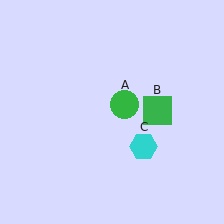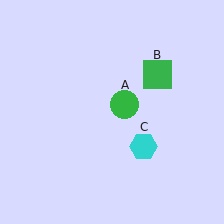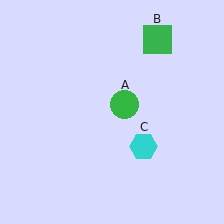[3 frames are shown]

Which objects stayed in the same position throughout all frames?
Green circle (object A) and cyan hexagon (object C) remained stationary.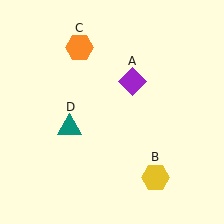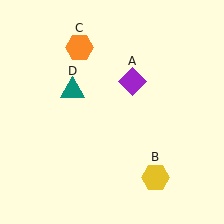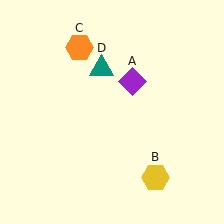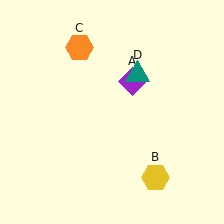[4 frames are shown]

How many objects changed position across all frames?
1 object changed position: teal triangle (object D).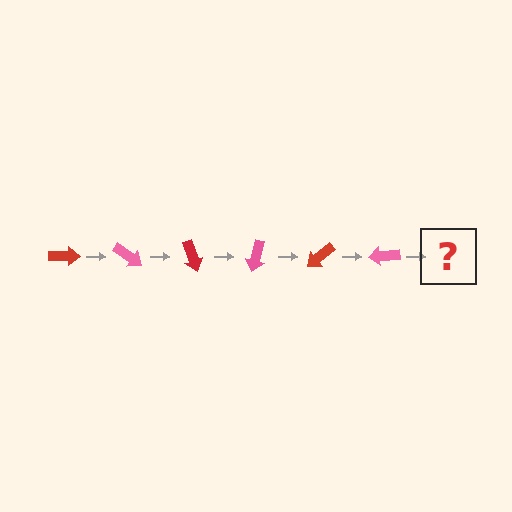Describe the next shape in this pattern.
It should be a red arrow, rotated 210 degrees from the start.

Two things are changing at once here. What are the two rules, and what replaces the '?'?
The two rules are that it rotates 35 degrees each step and the color cycles through red and pink. The '?' should be a red arrow, rotated 210 degrees from the start.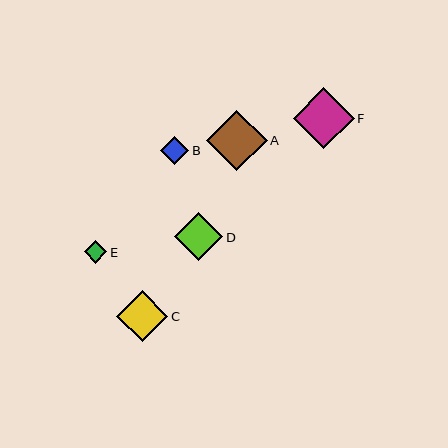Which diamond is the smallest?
Diamond E is the smallest with a size of approximately 23 pixels.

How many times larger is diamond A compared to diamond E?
Diamond A is approximately 2.7 times the size of diamond E.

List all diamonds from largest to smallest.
From largest to smallest: F, A, C, D, B, E.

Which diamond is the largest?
Diamond F is the largest with a size of approximately 61 pixels.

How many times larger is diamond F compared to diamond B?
Diamond F is approximately 2.2 times the size of diamond B.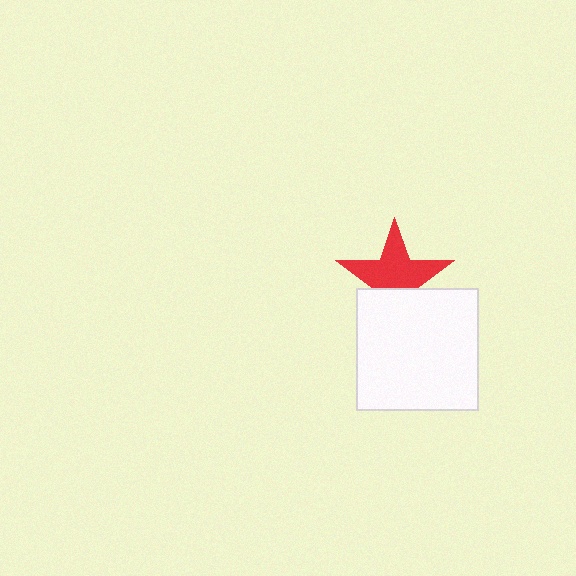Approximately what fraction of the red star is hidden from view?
Roughly 36% of the red star is hidden behind the white square.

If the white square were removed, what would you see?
You would see the complete red star.